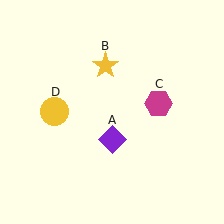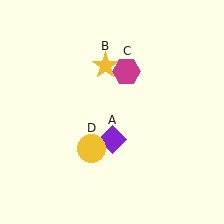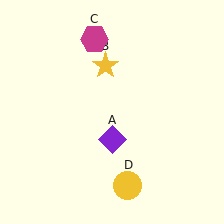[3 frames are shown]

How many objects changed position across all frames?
2 objects changed position: magenta hexagon (object C), yellow circle (object D).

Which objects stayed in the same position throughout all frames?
Purple diamond (object A) and yellow star (object B) remained stationary.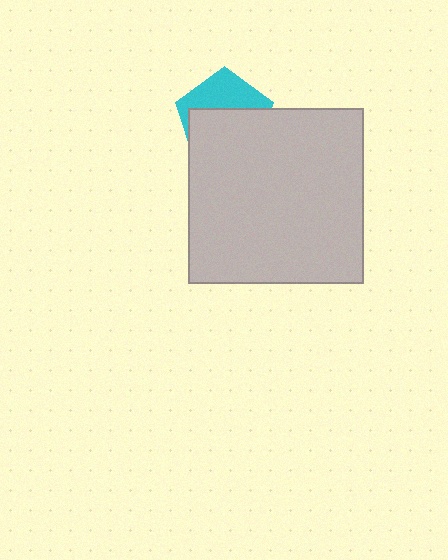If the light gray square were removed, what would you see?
You would see the complete cyan pentagon.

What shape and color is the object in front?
The object in front is a light gray square.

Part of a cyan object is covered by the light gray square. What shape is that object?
It is a pentagon.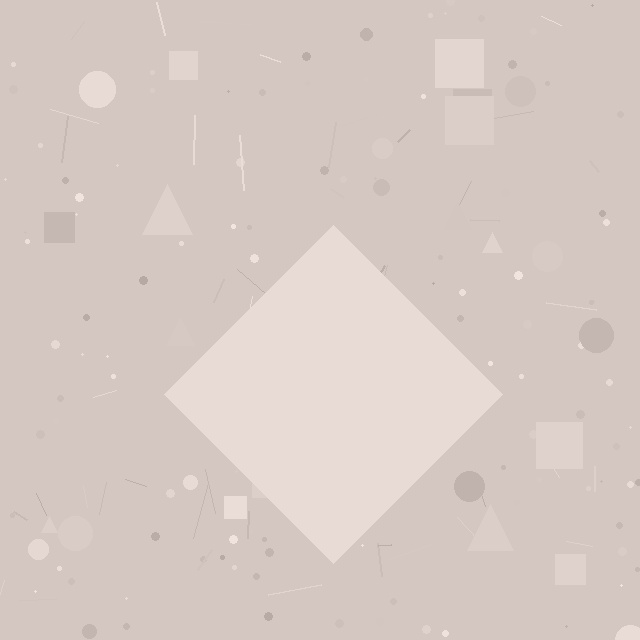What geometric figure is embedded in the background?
A diamond is embedded in the background.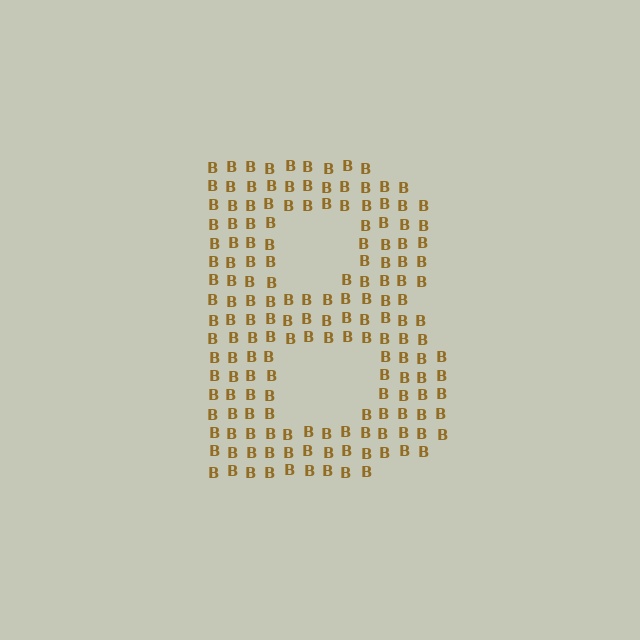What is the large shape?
The large shape is the letter B.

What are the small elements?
The small elements are letter B's.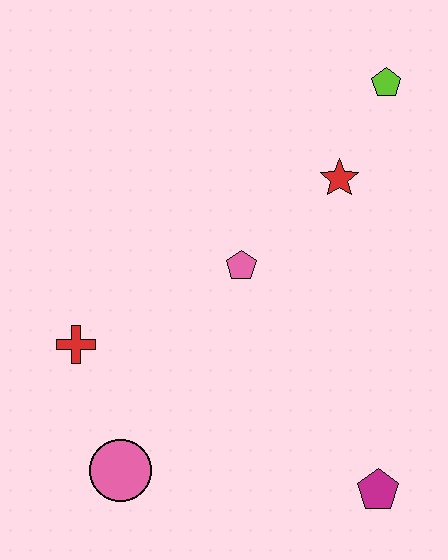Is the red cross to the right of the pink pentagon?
No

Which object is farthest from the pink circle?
The lime pentagon is farthest from the pink circle.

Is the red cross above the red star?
No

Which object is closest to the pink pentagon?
The red star is closest to the pink pentagon.